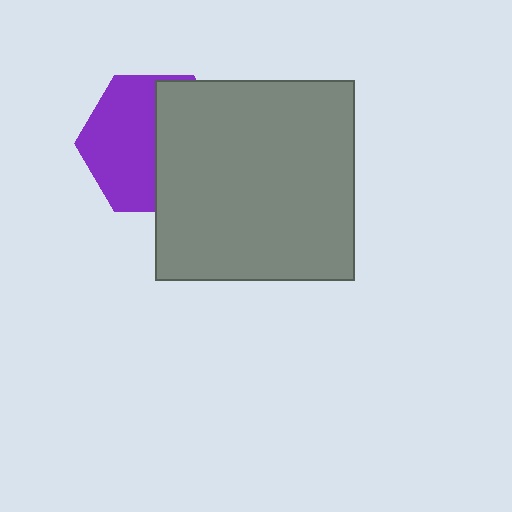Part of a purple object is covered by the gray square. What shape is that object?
It is a hexagon.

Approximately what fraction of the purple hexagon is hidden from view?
Roughly 48% of the purple hexagon is hidden behind the gray square.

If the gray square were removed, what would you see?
You would see the complete purple hexagon.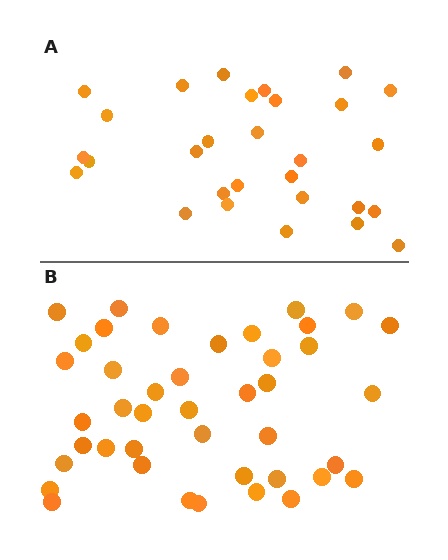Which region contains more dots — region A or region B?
Region B (the bottom region) has more dots.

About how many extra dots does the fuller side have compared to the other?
Region B has approximately 15 more dots than region A.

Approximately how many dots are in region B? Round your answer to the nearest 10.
About 40 dots. (The exact count is 42, which rounds to 40.)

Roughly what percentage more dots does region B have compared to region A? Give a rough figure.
About 45% more.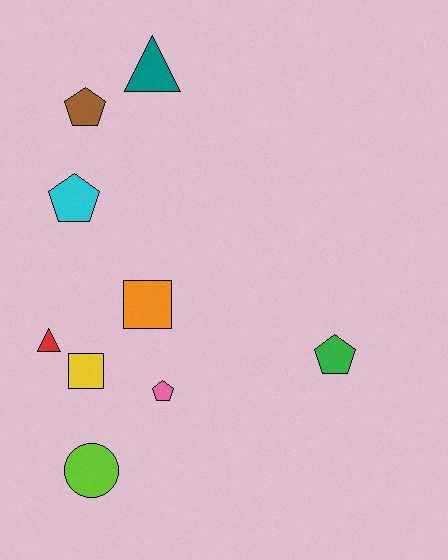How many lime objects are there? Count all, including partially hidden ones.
There is 1 lime object.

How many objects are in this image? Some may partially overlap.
There are 9 objects.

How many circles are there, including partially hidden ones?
There is 1 circle.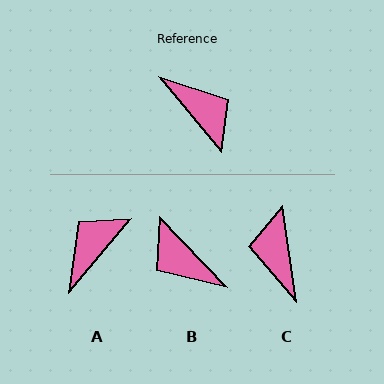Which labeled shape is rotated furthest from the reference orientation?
B, about 176 degrees away.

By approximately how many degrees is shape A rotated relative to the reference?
Approximately 100 degrees counter-clockwise.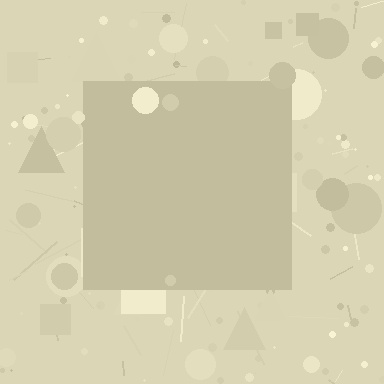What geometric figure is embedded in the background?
A square is embedded in the background.